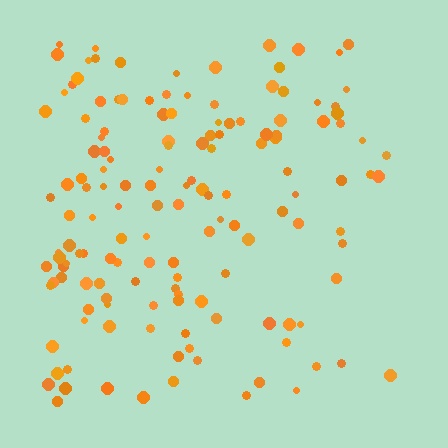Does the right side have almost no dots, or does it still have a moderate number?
Still a moderate number, just noticeably fewer than the left.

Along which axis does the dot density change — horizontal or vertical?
Horizontal.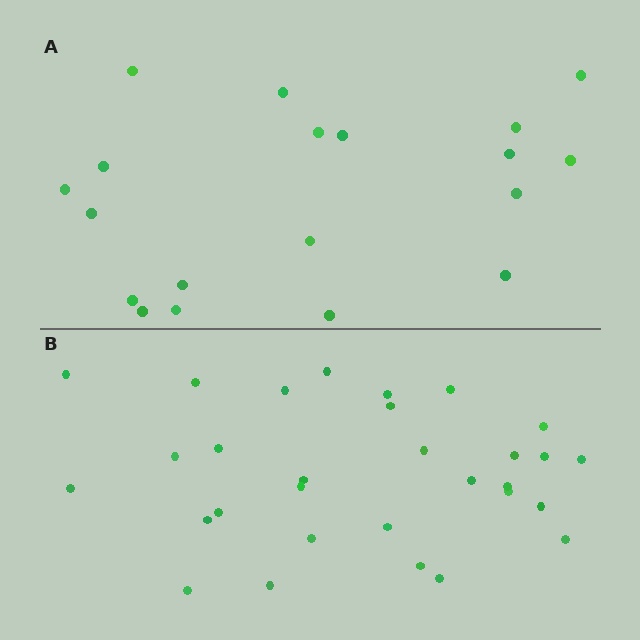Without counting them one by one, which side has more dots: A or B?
Region B (the bottom region) has more dots.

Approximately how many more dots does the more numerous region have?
Region B has roughly 12 or so more dots than region A.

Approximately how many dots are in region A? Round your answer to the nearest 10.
About 20 dots. (The exact count is 19, which rounds to 20.)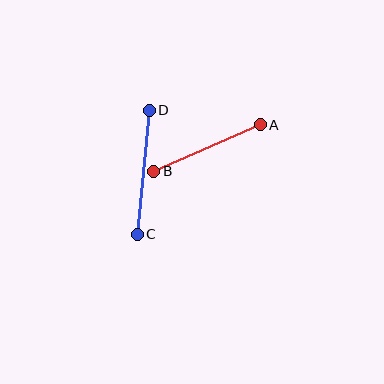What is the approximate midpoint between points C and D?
The midpoint is at approximately (143, 172) pixels.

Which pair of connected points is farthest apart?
Points C and D are farthest apart.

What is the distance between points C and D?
The distance is approximately 124 pixels.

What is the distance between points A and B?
The distance is approximately 116 pixels.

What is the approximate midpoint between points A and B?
The midpoint is at approximately (207, 148) pixels.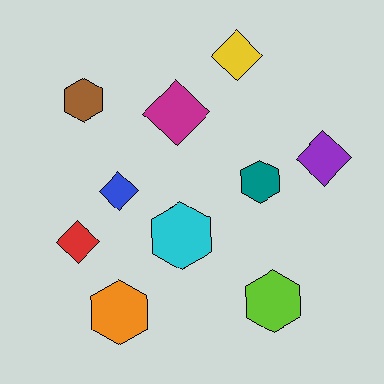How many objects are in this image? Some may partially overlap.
There are 10 objects.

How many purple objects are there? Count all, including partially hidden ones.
There is 1 purple object.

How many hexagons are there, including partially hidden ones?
There are 5 hexagons.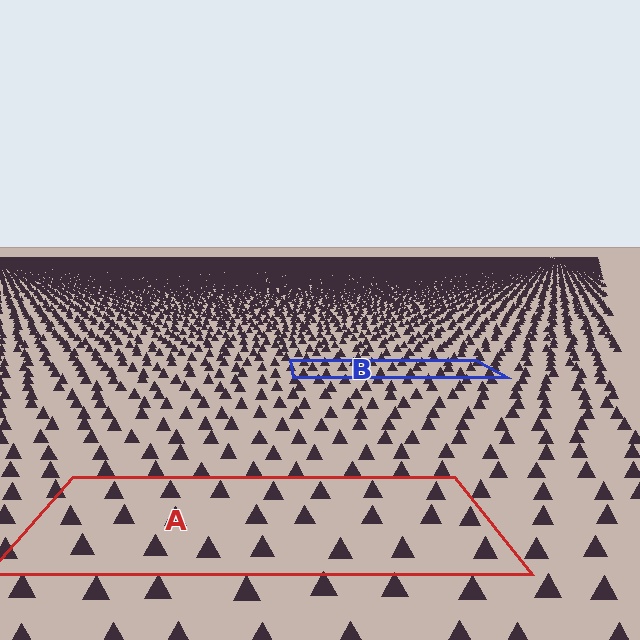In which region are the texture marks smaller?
The texture marks are smaller in region B, because it is farther away.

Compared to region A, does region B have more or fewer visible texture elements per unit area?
Region B has more texture elements per unit area — they are packed more densely because it is farther away.